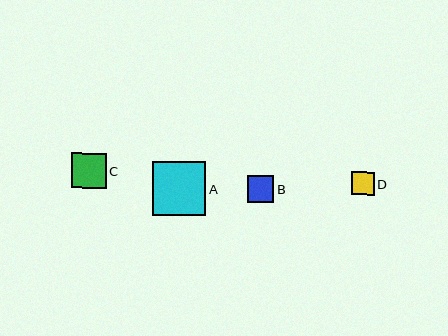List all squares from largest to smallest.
From largest to smallest: A, C, B, D.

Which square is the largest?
Square A is the largest with a size of approximately 54 pixels.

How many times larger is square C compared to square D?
Square C is approximately 1.5 times the size of square D.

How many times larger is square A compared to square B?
Square A is approximately 2.0 times the size of square B.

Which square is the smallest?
Square D is the smallest with a size of approximately 23 pixels.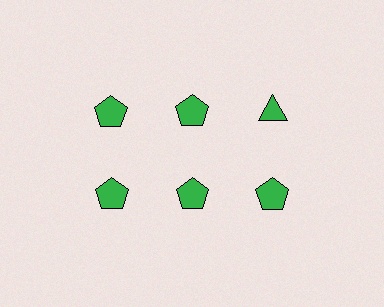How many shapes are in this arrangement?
There are 6 shapes arranged in a grid pattern.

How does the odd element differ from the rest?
It has a different shape: triangle instead of pentagon.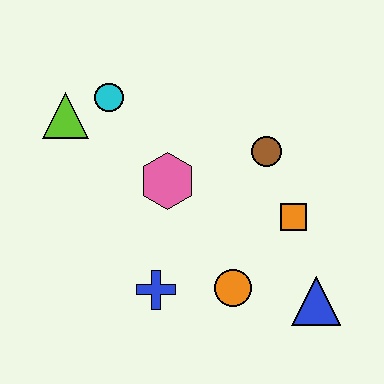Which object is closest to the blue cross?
The orange circle is closest to the blue cross.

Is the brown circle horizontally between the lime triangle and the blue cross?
No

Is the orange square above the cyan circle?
No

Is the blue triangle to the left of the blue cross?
No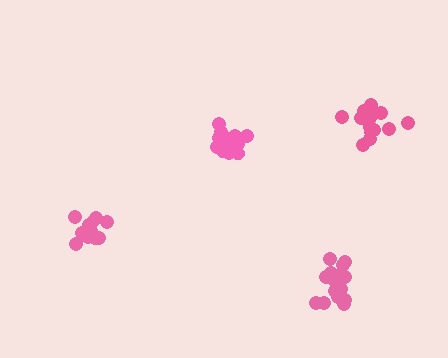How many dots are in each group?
Group 1: 18 dots, Group 2: 17 dots, Group 3: 16 dots, Group 4: 19 dots (70 total).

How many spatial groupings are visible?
There are 4 spatial groupings.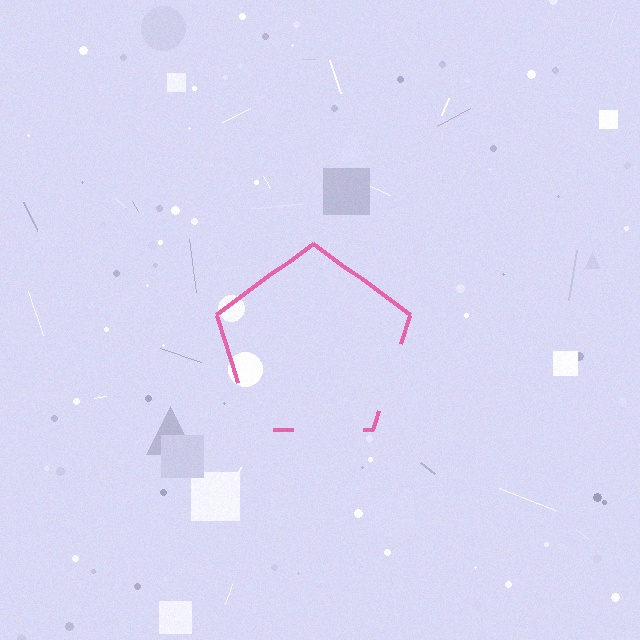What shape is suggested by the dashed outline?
The dashed outline suggests a pentagon.